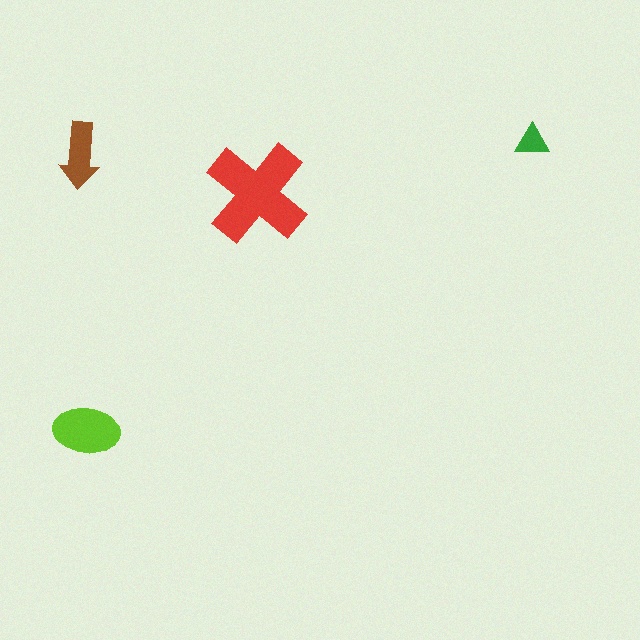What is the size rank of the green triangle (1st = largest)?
4th.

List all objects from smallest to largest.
The green triangle, the brown arrow, the lime ellipse, the red cross.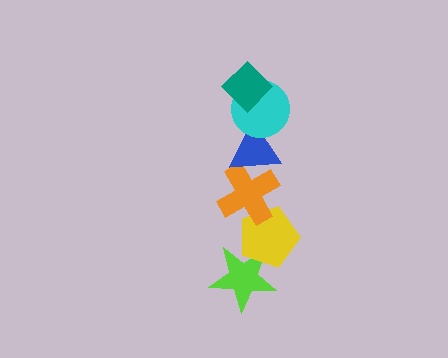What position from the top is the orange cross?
The orange cross is 4th from the top.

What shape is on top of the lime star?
The yellow pentagon is on top of the lime star.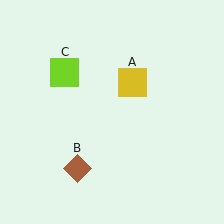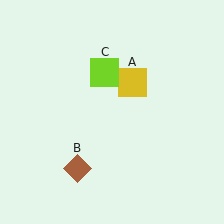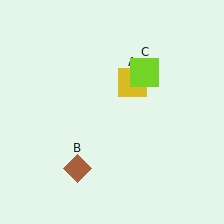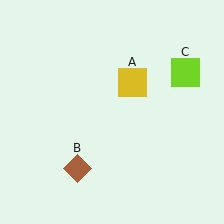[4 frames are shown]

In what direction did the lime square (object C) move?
The lime square (object C) moved right.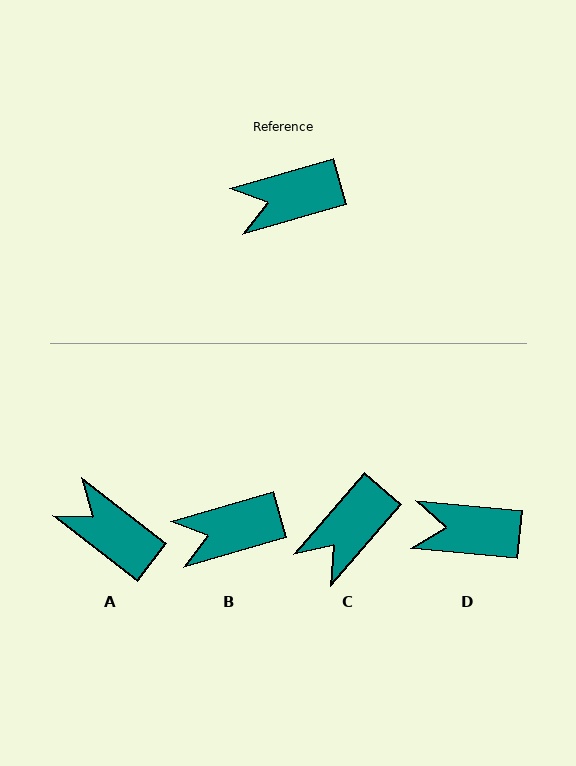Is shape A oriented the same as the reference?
No, it is off by about 54 degrees.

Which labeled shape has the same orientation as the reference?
B.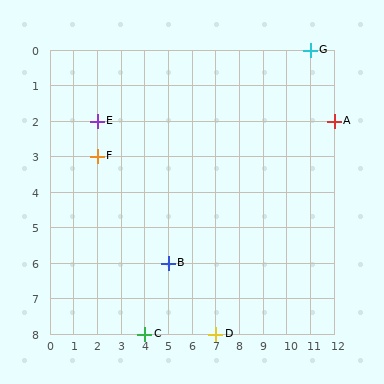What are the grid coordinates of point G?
Point G is at grid coordinates (11, 0).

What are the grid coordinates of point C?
Point C is at grid coordinates (4, 8).